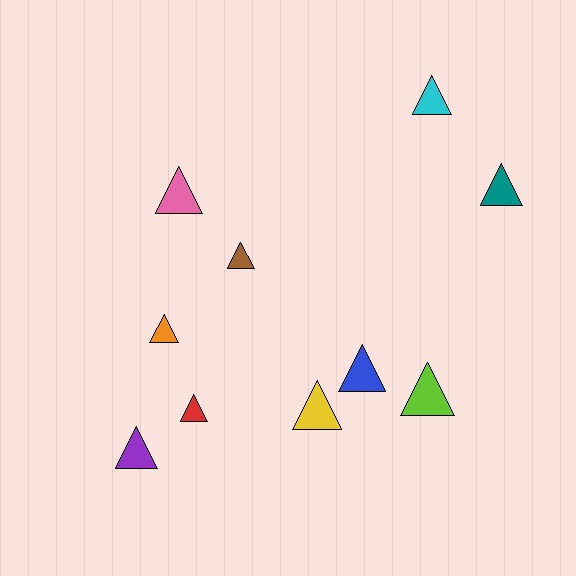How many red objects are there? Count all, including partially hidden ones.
There is 1 red object.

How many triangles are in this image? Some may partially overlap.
There are 10 triangles.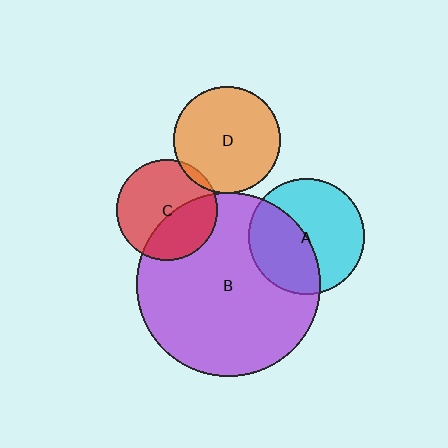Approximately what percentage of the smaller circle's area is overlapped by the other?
Approximately 5%.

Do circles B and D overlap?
Yes.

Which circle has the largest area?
Circle B (purple).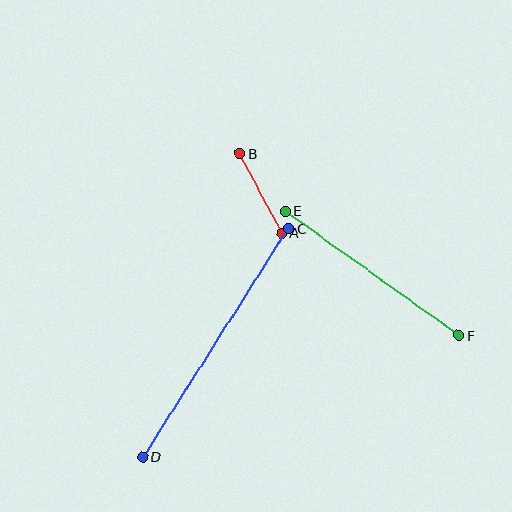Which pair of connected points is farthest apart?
Points C and D are farthest apart.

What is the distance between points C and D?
The distance is approximately 271 pixels.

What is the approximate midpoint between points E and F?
The midpoint is at approximately (372, 273) pixels.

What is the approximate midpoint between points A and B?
The midpoint is at approximately (261, 193) pixels.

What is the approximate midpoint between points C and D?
The midpoint is at approximately (216, 343) pixels.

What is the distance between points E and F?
The distance is approximately 214 pixels.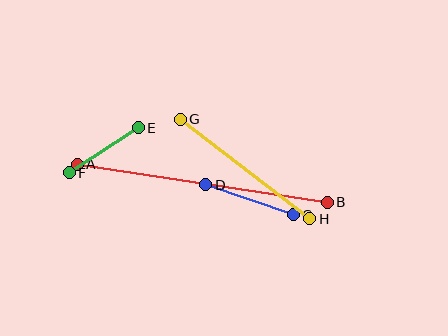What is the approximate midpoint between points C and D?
The midpoint is at approximately (249, 200) pixels.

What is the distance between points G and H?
The distance is approximately 163 pixels.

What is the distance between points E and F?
The distance is approximately 82 pixels.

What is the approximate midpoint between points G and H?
The midpoint is at approximately (245, 169) pixels.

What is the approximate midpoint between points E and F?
The midpoint is at approximately (104, 150) pixels.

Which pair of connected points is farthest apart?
Points A and B are farthest apart.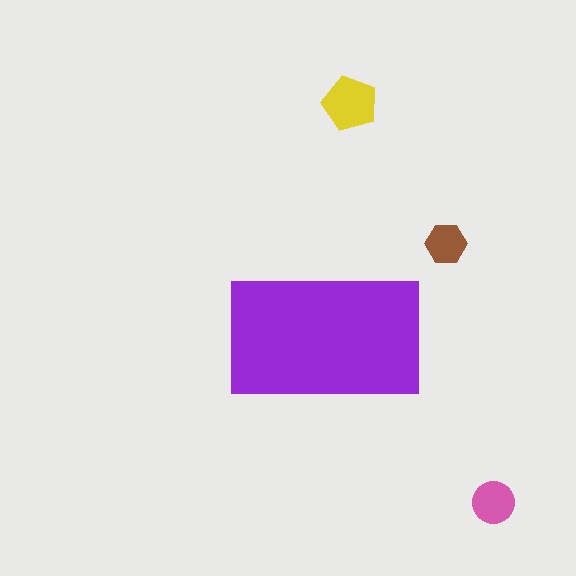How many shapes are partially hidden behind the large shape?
0 shapes are partially hidden.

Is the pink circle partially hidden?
No, the pink circle is fully visible.